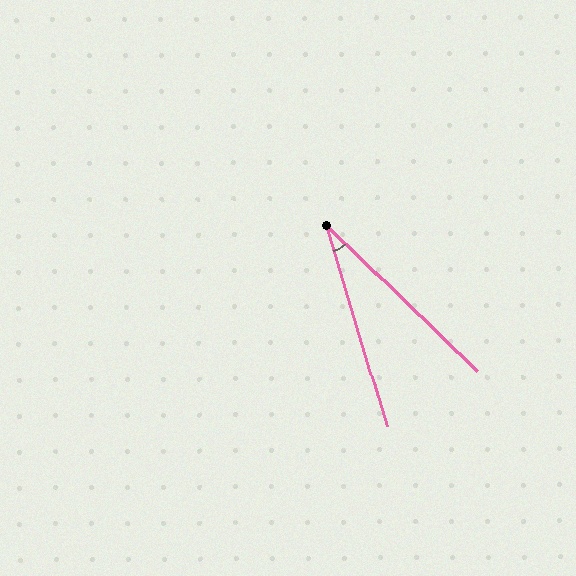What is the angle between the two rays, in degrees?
Approximately 29 degrees.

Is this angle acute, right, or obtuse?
It is acute.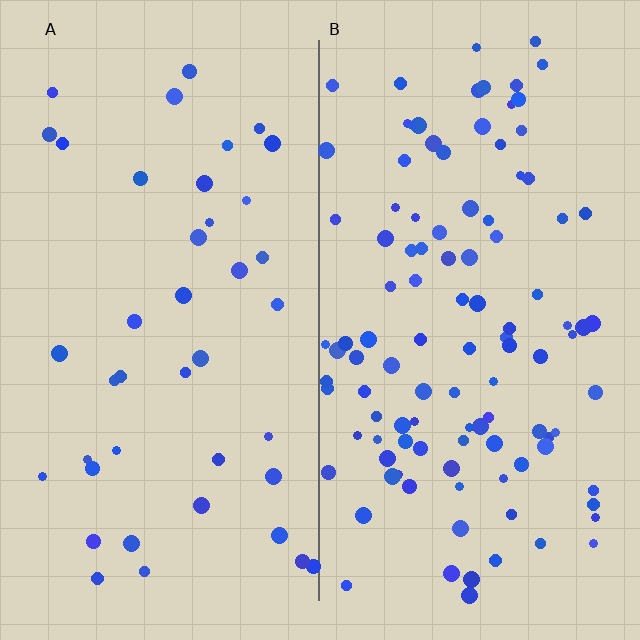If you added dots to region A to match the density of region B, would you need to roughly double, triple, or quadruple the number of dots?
Approximately triple.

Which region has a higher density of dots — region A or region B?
B (the right).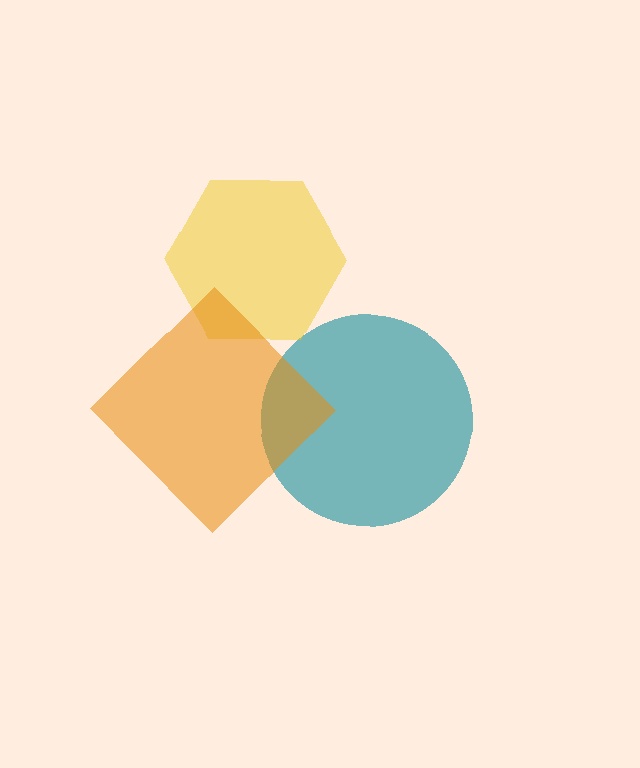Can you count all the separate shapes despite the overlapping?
Yes, there are 3 separate shapes.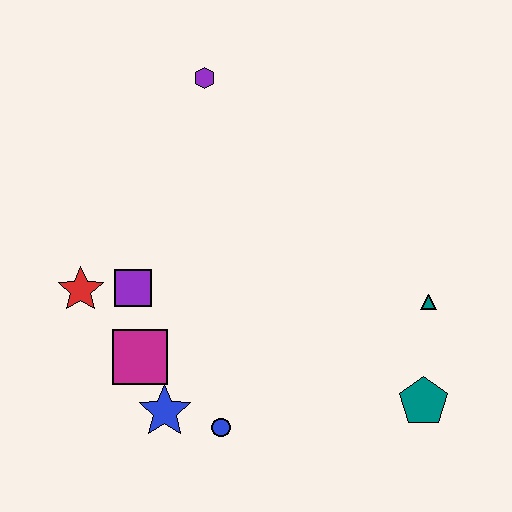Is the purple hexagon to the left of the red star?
No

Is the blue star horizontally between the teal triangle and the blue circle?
No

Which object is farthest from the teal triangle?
The red star is farthest from the teal triangle.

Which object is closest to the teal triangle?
The teal pentagon is closest to the teal triangle.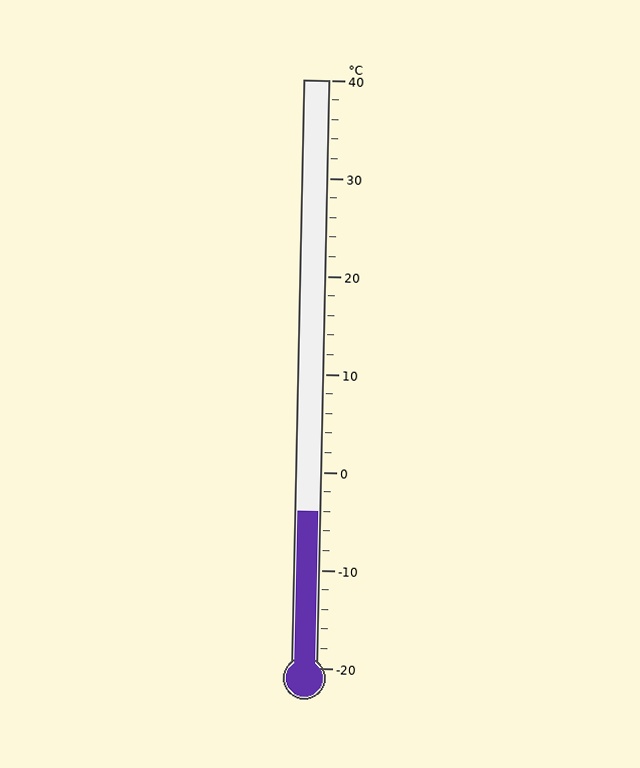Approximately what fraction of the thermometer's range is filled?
The thermometer is filled to approximately 25% of its range.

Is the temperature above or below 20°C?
The temperature is below 20°C.